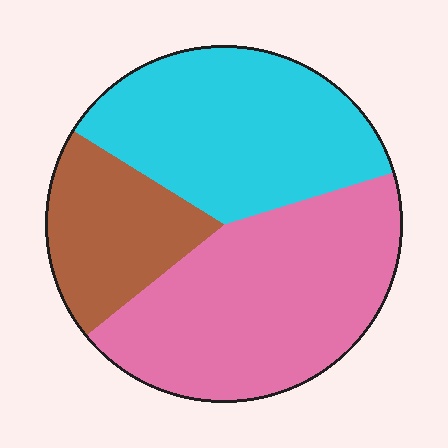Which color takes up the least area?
Brown, at roughly 20%.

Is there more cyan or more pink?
Pink.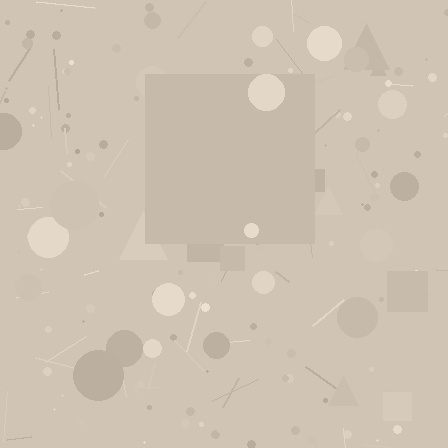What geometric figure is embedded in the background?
A square is embedded in the background.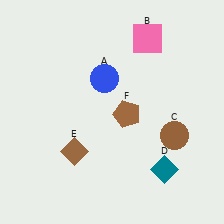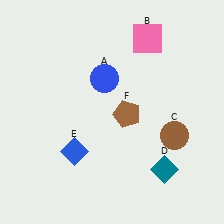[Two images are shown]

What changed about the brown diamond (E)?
In Image 1, E is brown. In Image 2, it changed to blue.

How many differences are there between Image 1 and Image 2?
There is 1 difference between the two images.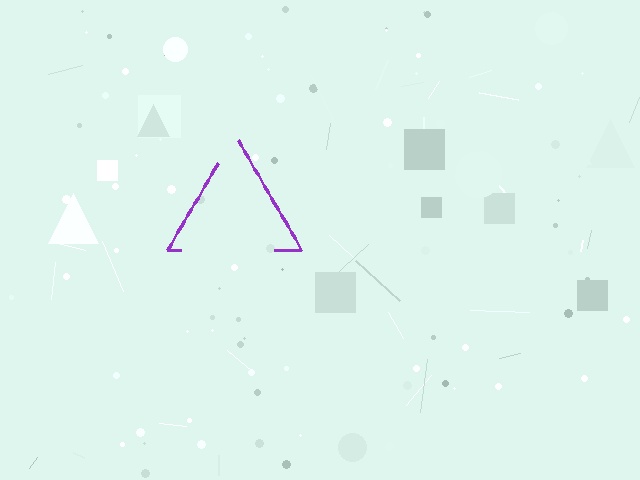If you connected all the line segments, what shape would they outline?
They would outline a triangle.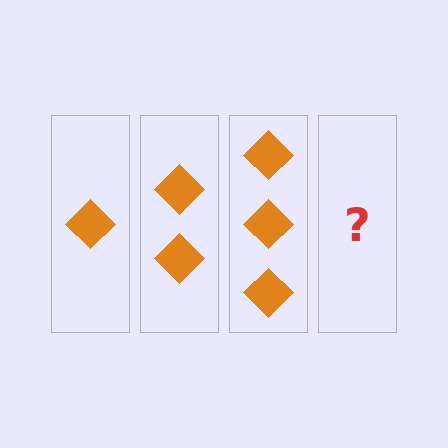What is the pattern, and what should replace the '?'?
The pattern is that each step adds one more diamond. The '?' should be 4 diamonds.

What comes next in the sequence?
The next element should be 4 diamonds.